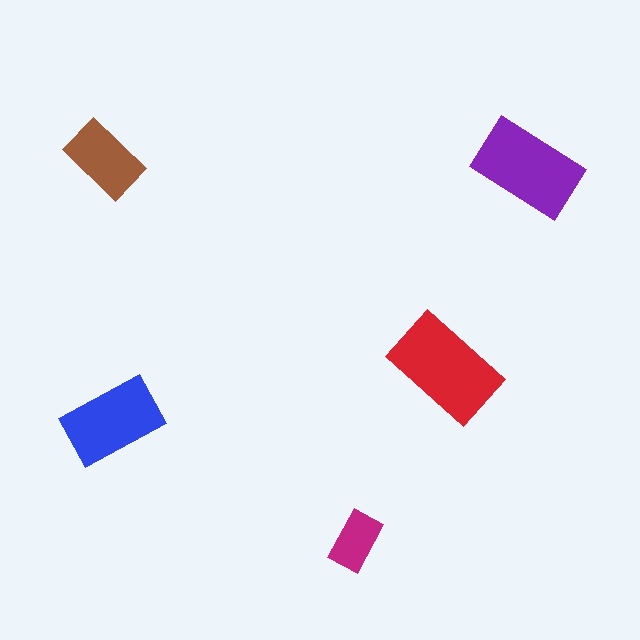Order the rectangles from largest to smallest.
the red one, the purple one, the blue one, the brown one, the magenta one.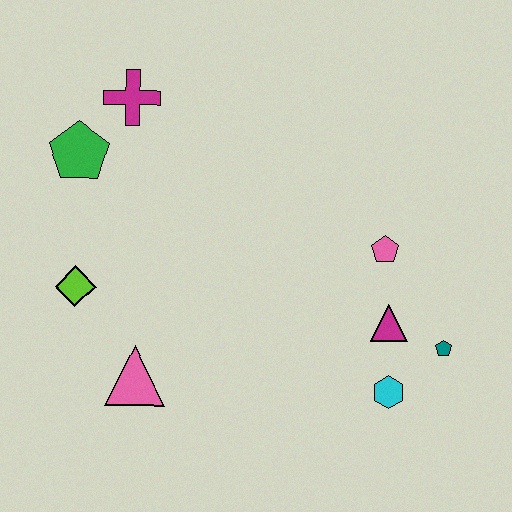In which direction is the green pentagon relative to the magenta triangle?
The green pentagon is to the left of the magenta triangle.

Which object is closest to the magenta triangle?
The teal pentagon is closest to the magenta triangle.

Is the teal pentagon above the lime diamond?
No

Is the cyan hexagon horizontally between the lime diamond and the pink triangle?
No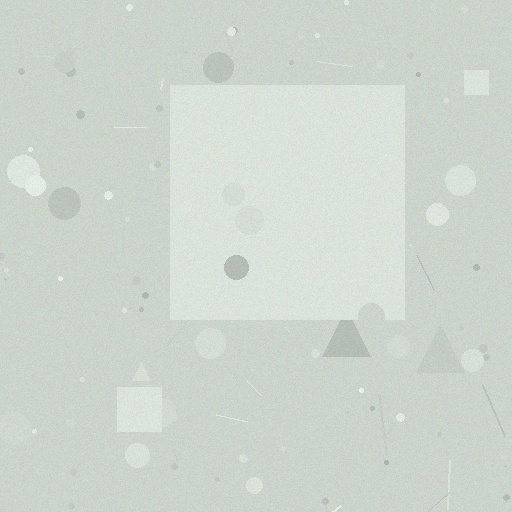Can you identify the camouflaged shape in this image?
The camouflaged shape is a square.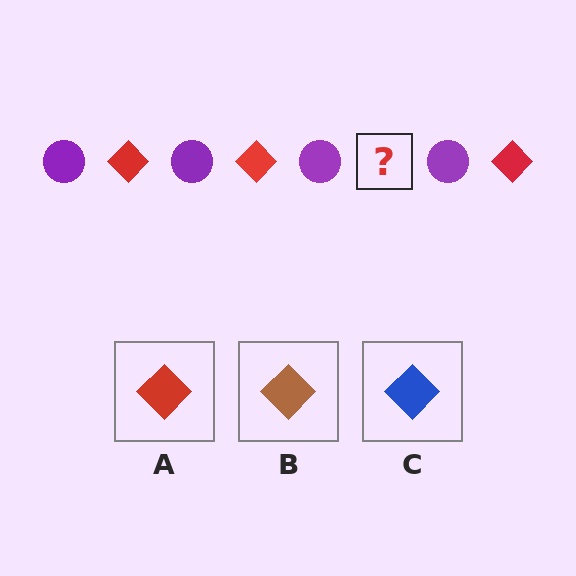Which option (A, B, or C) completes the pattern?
A.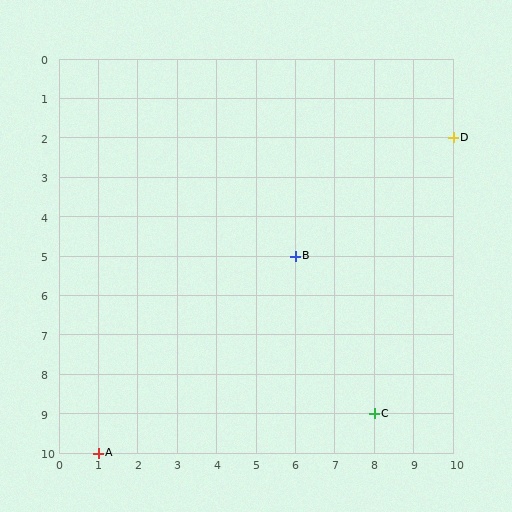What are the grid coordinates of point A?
Point A is at grid coordinates (1, 10).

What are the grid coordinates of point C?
Point C is at grid coordinates (8, 9).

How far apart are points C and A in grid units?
Points C and A are 7 columns and 1 row apart (about 7.1 grid units diagonally).